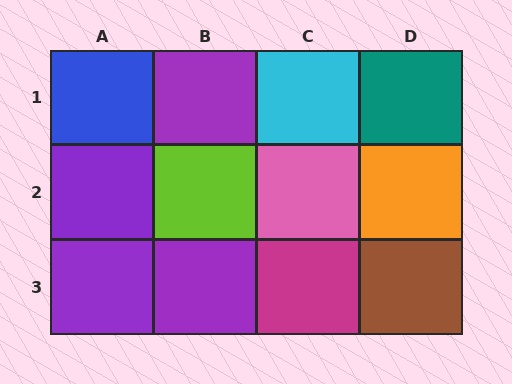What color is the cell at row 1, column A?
Blue.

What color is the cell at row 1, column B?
Purple.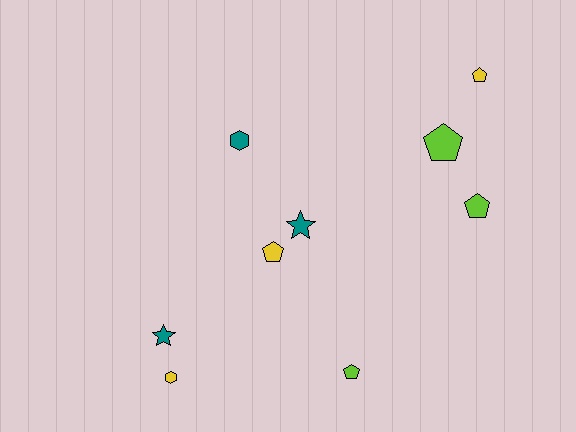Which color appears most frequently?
Yellow, with 3 objects.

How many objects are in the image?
There are 9 objects.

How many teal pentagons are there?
There are no teal pentagons.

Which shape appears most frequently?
Pentagon, with 5 objects.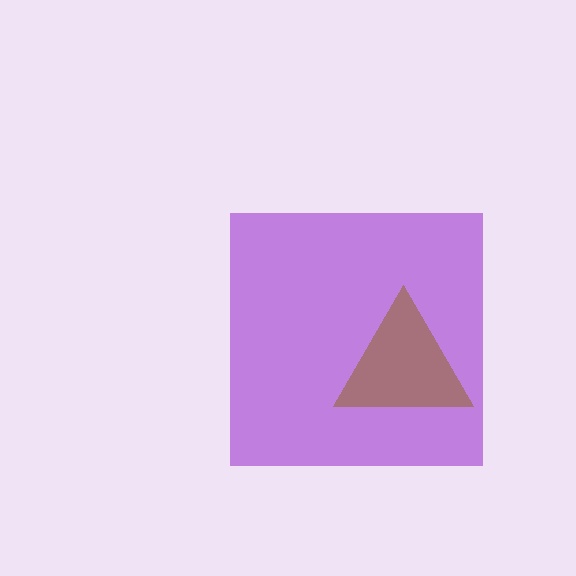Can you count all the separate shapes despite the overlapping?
Yes, there are 2 separate shapes.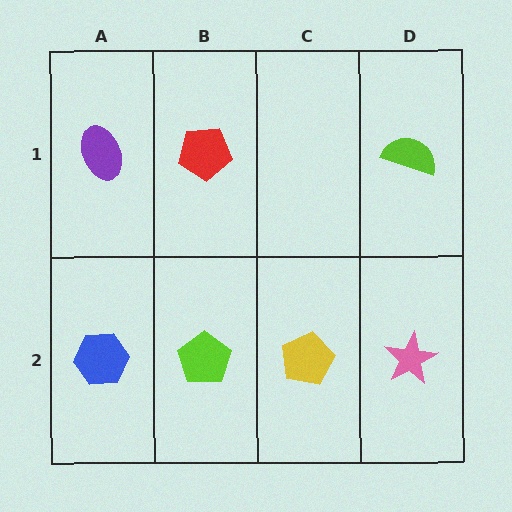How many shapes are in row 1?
3 shapes.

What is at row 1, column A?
A purple ellipse.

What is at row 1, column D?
A lime semicircle.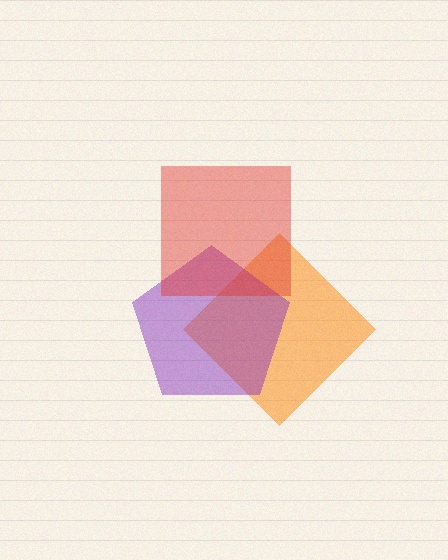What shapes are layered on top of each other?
The layered shapes are: an orange diamond, a purple pentagon, a red square.